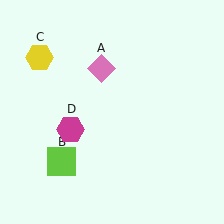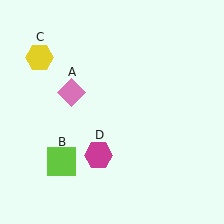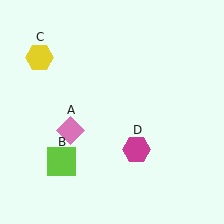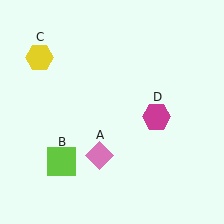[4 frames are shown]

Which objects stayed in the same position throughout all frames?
Lime square (object B) and yellow hexagon (object C) remained stationary.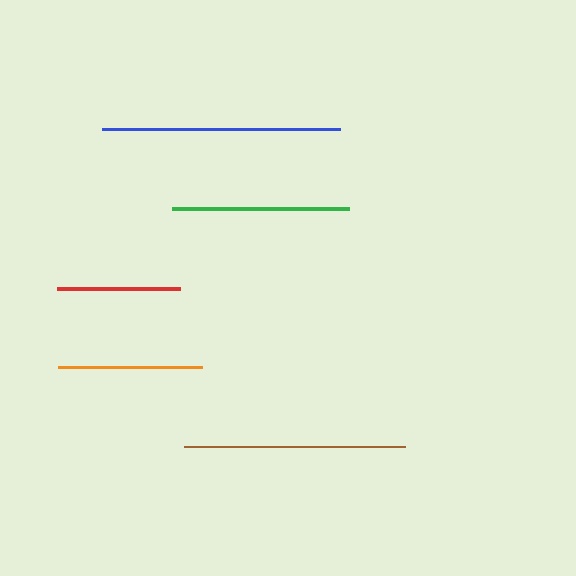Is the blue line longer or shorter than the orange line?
The blue line is longer than the orange line.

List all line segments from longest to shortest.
From longest to shortest: blue, brown, green, orange, red.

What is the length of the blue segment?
The blue segment is approximately 238 pixels long.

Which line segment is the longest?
The blue line is the longest at approximately 238 pixels.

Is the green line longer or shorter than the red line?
The green line is longer than the red line.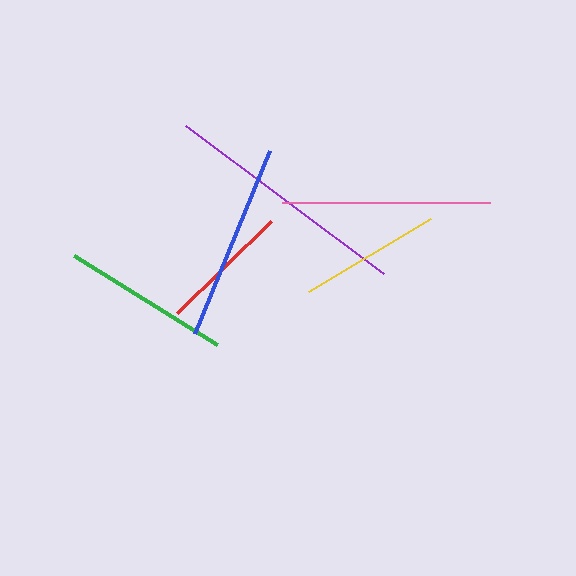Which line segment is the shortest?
The red line is the shortest at approximately 132 pixels.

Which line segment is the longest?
The purple line is the longest at approximately 247 pixels.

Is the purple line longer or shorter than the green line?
The purple line is longer than the green line.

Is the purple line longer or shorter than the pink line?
The purple line is longer than the pink line.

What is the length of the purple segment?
The purple segment is approximately 247 pixels long.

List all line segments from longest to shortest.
From longest to shortest: purple, pink, blue, green, yellow, red.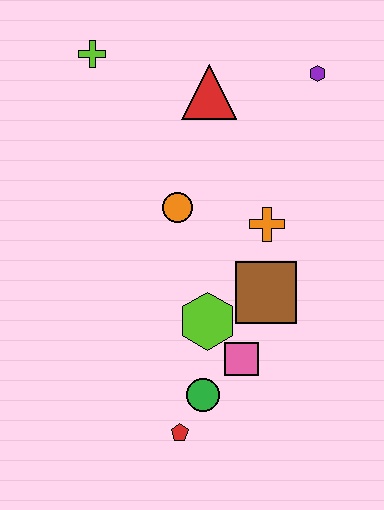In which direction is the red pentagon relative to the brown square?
The red pentagon is below the brown square.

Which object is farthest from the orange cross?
The lime cross is farthest from the orange cross.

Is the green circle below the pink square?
Yes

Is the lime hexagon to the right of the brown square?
No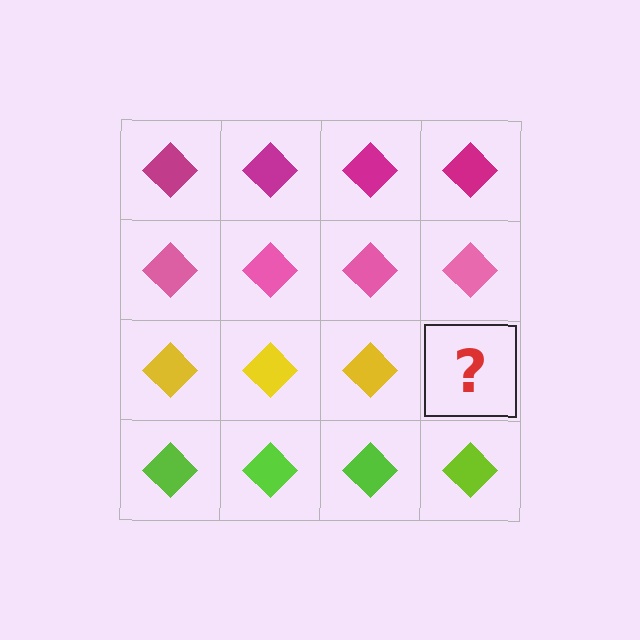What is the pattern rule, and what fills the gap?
The rule is that each row has a consistent color. The gap should be filled with a yellow diamond.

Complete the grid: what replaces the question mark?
The question mark should be replaced with a yellow diamond.